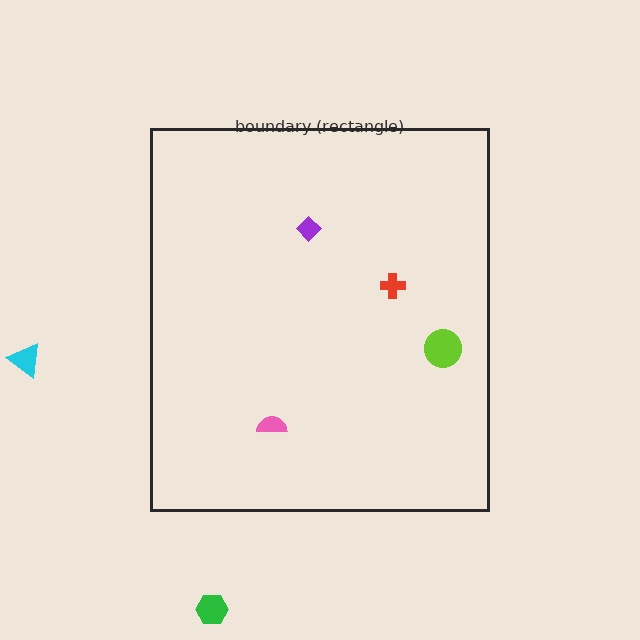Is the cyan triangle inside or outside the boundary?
Outside.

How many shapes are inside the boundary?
4 inside, 2 outside.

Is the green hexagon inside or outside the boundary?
Outside.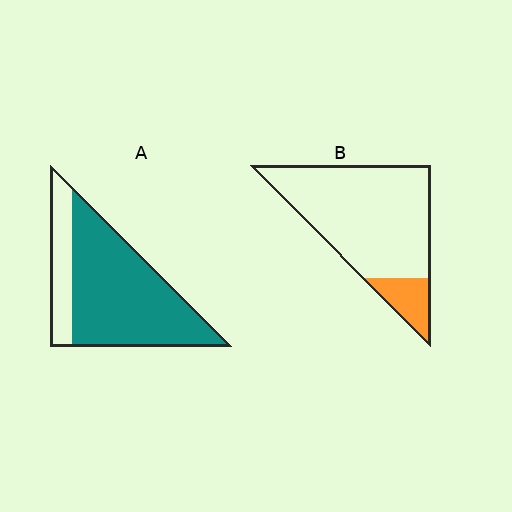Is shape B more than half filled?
No.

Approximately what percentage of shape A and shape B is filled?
A is approximately 75% and B is approximately 15%.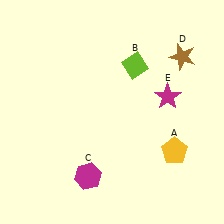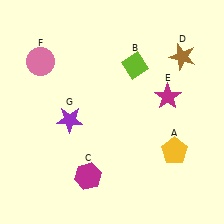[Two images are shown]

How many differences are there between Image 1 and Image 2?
There are 2 differences between the two images.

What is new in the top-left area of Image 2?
A pink circle (F) was added in the top-left area of Image 2.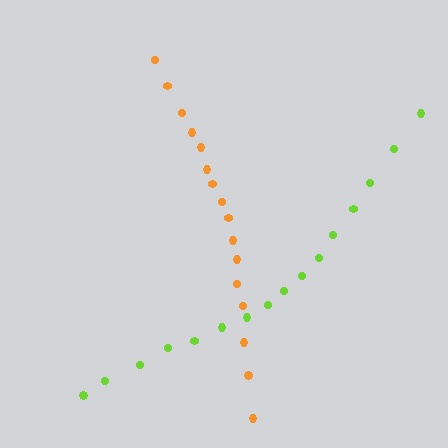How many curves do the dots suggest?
There are 2 distinct paths.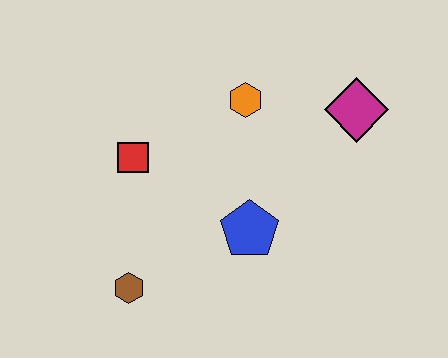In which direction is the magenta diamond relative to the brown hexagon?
The magenta diamond is to the right of the brown hexagon.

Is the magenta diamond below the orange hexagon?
Yes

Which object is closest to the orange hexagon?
The magenta diamond is closest to the orange hexagon.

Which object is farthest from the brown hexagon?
The magenta diamond is farthest from the brown hexagon.